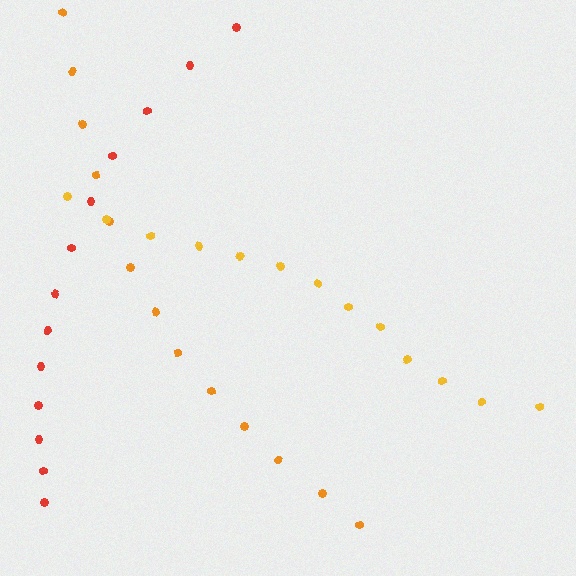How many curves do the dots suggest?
There are 3 distinct paths.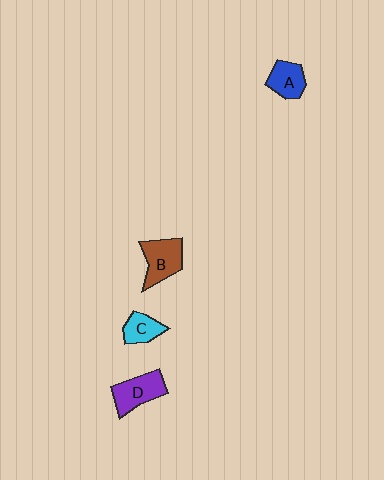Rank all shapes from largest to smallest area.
From largest to smallest: B (brown), D (purple), A (blue), C (cyan).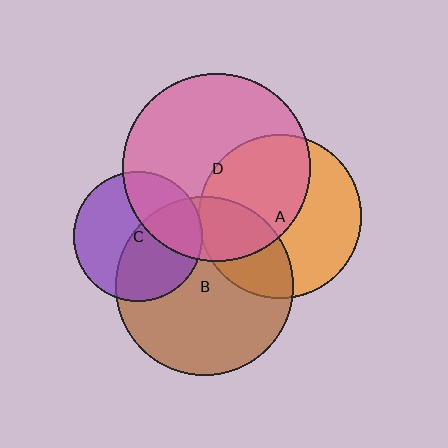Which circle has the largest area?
Circle D (pink).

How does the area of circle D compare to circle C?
Approximately 2.1 times.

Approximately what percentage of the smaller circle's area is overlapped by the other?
Approximately 25%.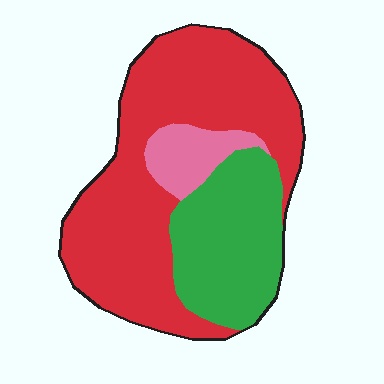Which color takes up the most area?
Red, at roughly 60%.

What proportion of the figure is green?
Green takes up between a sixth and a third of the figure.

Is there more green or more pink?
Green.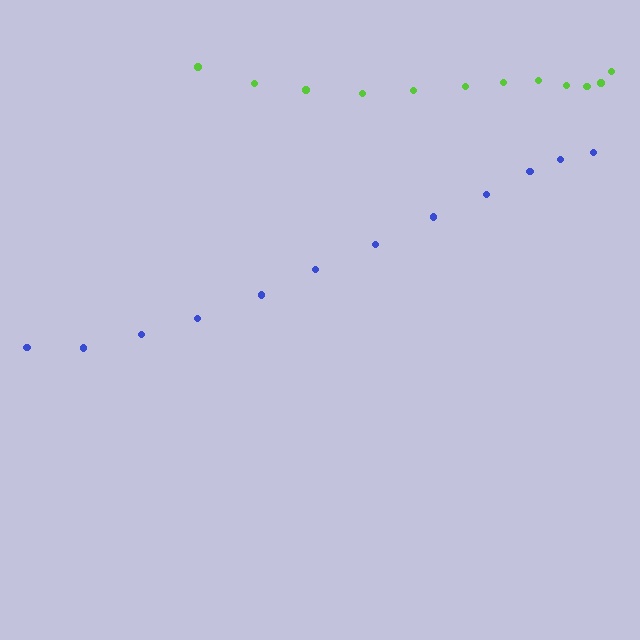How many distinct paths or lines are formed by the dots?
There are 2 distinct paths.